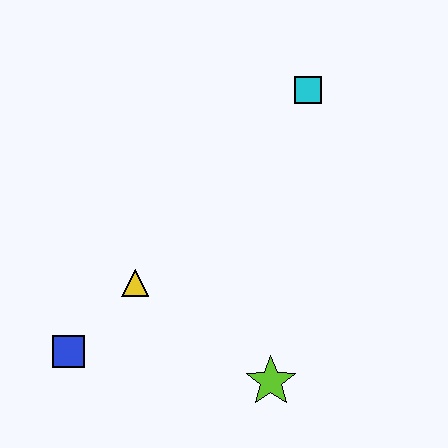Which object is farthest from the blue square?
The cyan square is farthest from the blue square.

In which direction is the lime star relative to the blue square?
The lime star is to the right of the blue square.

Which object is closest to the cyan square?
The yellow triangle is closest to the cyan square.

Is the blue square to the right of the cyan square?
No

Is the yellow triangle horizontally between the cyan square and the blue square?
Yes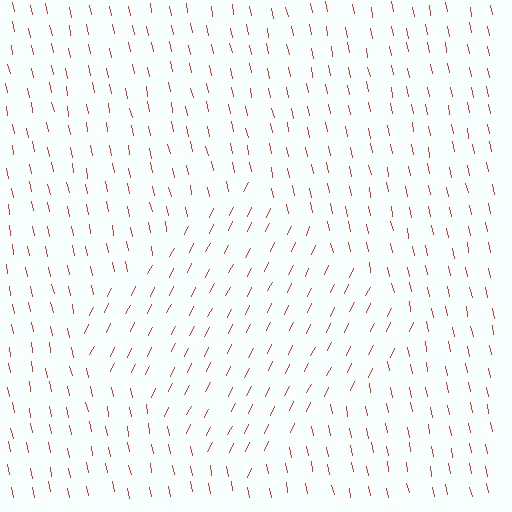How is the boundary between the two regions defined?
The boundary is defined purely by a change in line orientation (approximately 37 degrees difference). All lines are the same color and thickness.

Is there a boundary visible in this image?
Yes, there is a texture boundary formed by a change in line orientation.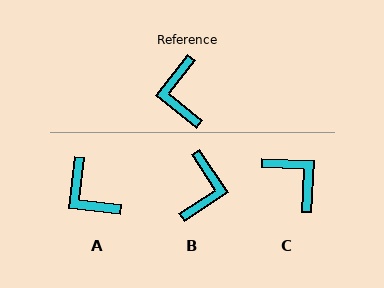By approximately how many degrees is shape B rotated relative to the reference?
Approximately 162 degrees counter-clockwise.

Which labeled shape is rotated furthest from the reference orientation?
B, about 162 degrees away.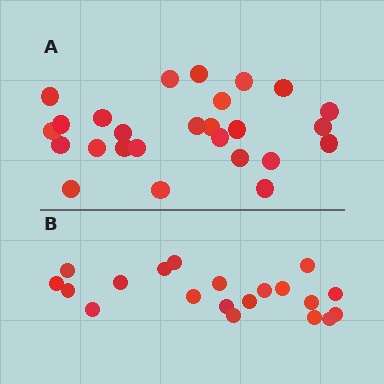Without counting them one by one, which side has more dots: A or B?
Region A (the top region) has more dots.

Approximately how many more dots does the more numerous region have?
Region A has about 6 more dots than region B.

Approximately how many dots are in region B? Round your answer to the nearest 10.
About 20 dots.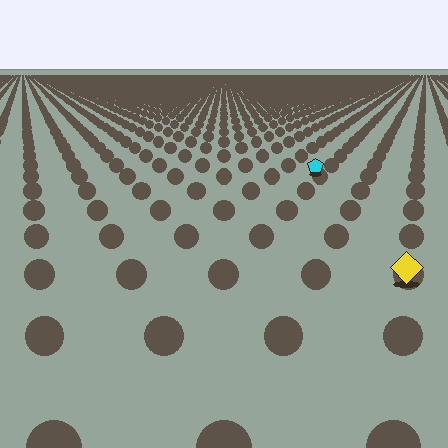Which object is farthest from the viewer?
The cyan pentagon is farthest from the viewer. It appears smaller and the ground texture around it is denser.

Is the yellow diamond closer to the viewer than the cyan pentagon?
Yes. The yellow diamond is closer — you can tell from the texture gradient: the ground texture is coarser near it.